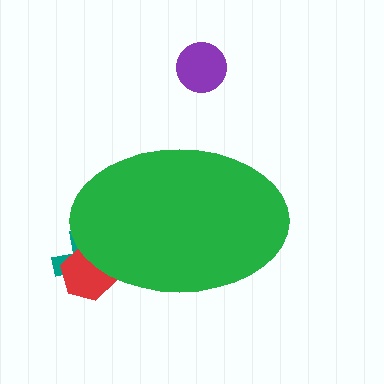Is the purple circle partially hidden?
No, the purple circle is fully visible.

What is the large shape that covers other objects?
A green ellipse.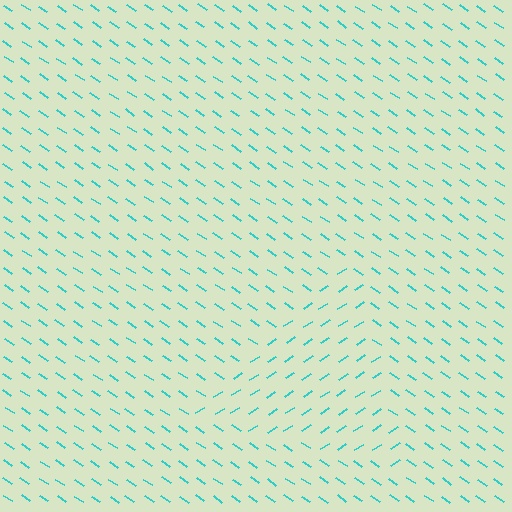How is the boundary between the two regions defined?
The boundary is defined purely by a change in line orientation (approximately 67 degrees difference). All lines are the same color and thickness.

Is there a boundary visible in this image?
Yes, there is a texture boundary formed by a change in line orientation.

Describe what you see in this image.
The image is filled with small cyan line segments. A triangle region in the image has lines oriented differently from the surrounding lines, creating a visible texture boundary.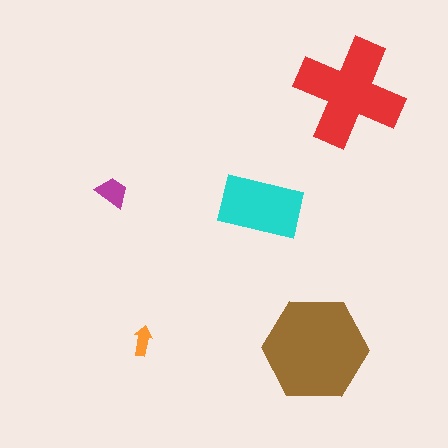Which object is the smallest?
The orange arrow.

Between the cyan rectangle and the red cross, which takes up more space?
The red cross.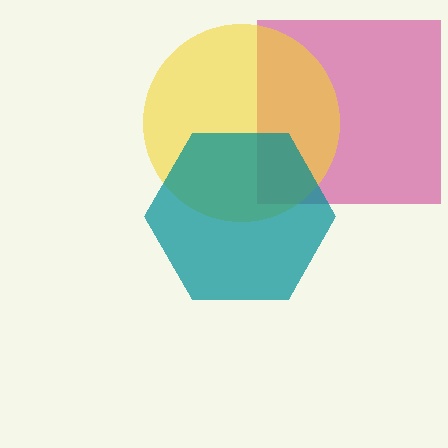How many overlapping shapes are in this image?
There are 3 overlapping shapes in the image.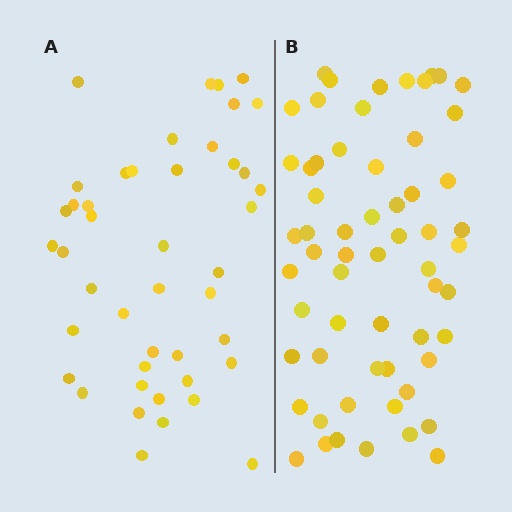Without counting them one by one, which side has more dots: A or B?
Region B (the right region) has more dots.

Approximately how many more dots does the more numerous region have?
Region B has approximately 15 more dots than region A.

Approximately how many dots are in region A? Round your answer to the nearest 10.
About 40 dots. (The exact count is 44, which rounds to 40.)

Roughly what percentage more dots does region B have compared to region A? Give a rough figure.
About 35% more.